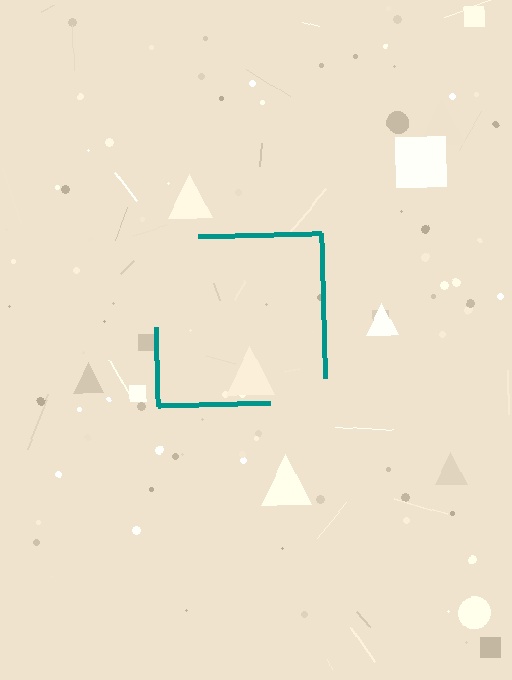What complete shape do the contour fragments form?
The contour fragments form a square.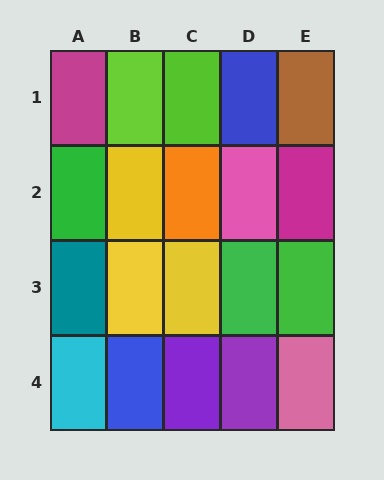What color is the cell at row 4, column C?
Purple.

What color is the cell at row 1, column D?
Blue.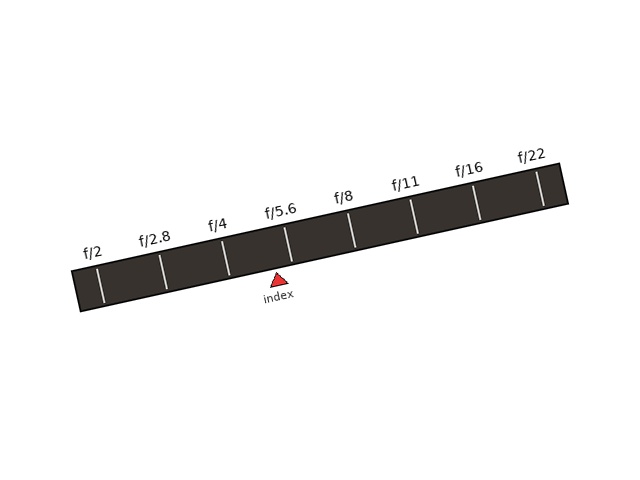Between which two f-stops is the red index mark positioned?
The index mark is between f/4 and f/5.6.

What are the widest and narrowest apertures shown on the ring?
The widest aperture shown is f/2 and the narrowest is f/22.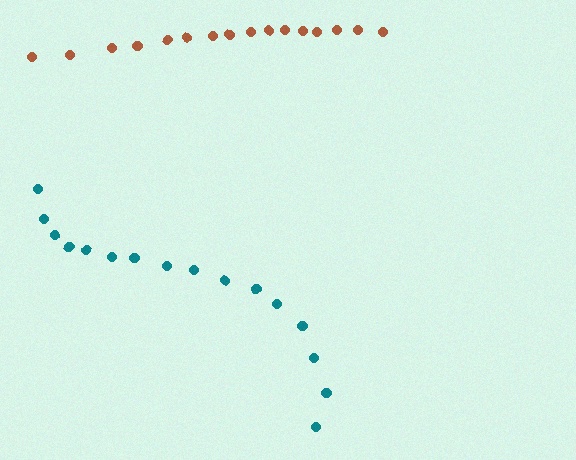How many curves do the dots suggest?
There are 2 distinct paths.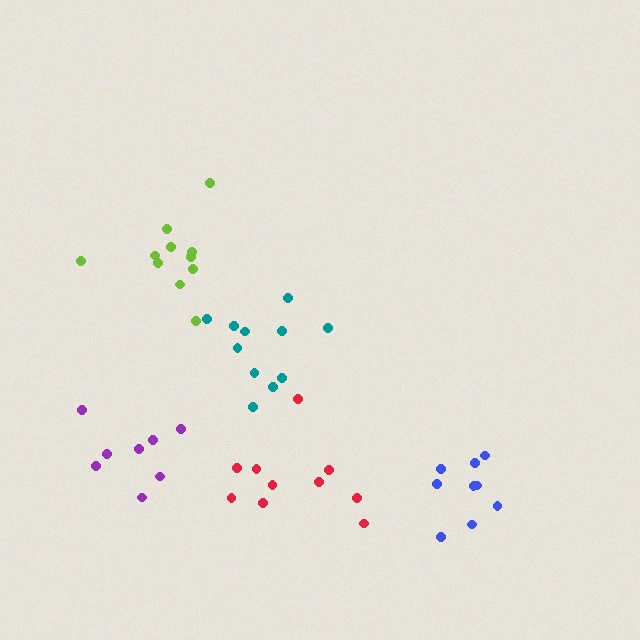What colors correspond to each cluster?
The clusters are colored: lime, blue, teal, purple, red.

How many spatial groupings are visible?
There are 5 spatial groupings.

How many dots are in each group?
Group 1: 11 dots, Group 2: 9 dots, Group 3: 11 dots, Group 4: 8 dots, Group 5: 10 dots (49 total).